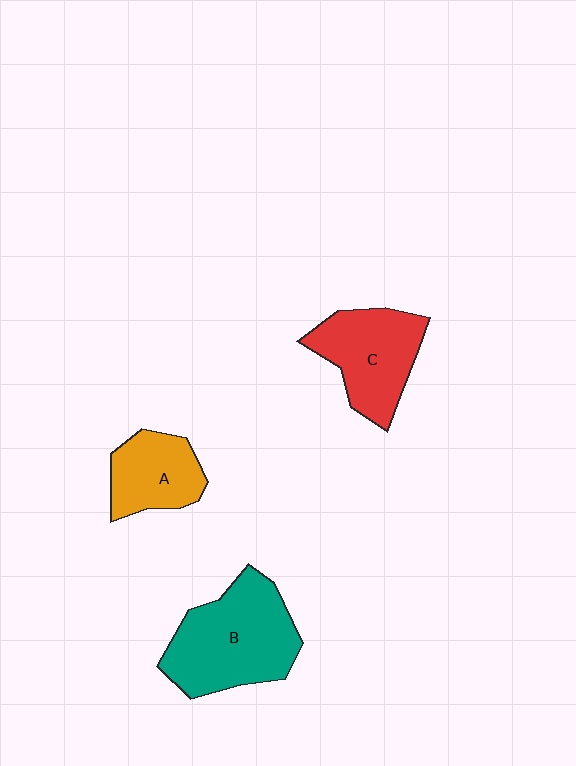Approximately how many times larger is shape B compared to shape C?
Approximately 1.3 times.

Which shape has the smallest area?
Shape A (orange).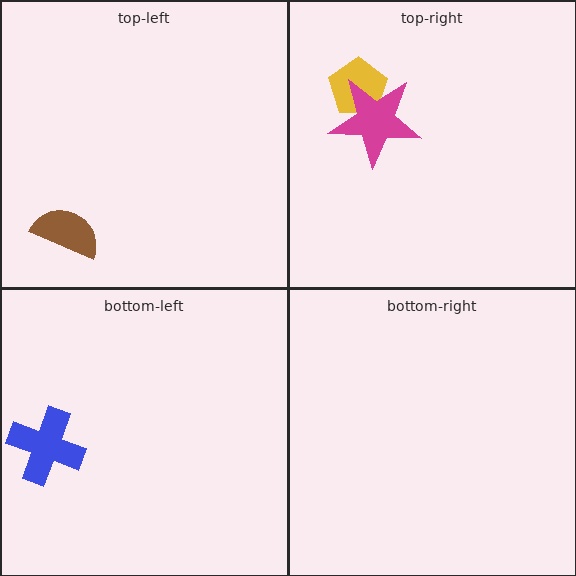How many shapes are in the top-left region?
1.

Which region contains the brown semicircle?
The top-left region.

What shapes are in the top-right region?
The yellow pentagon, the magenta star.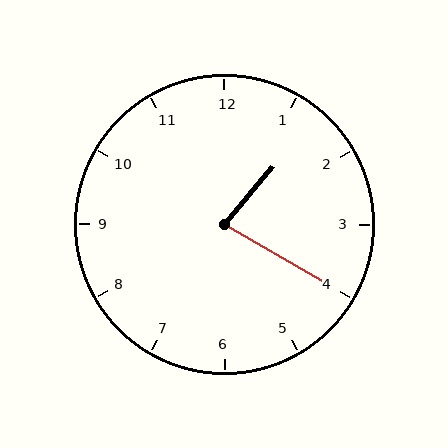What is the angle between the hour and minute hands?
Approximately 80 degrees.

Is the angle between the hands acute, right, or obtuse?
It is acute.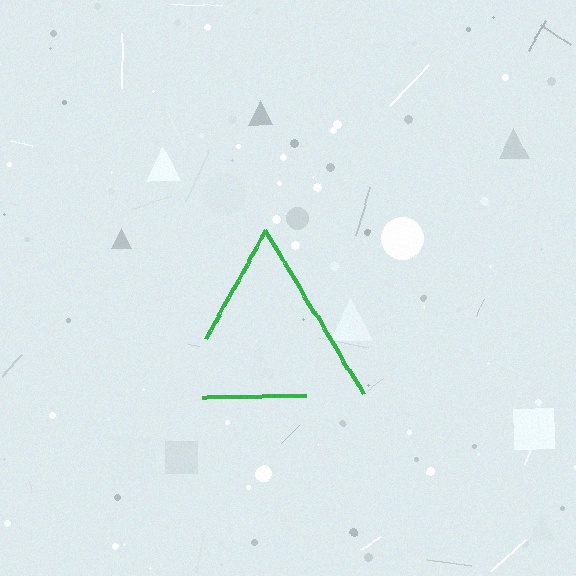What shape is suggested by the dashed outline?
The dashed outline suggests a triangle.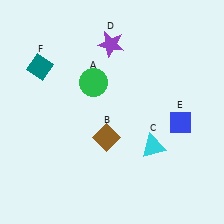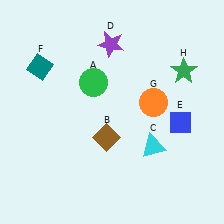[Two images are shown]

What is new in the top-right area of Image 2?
An orange circle (G) was added in the top-right area of Image 2.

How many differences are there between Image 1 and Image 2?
There are 2 differences between the two images.